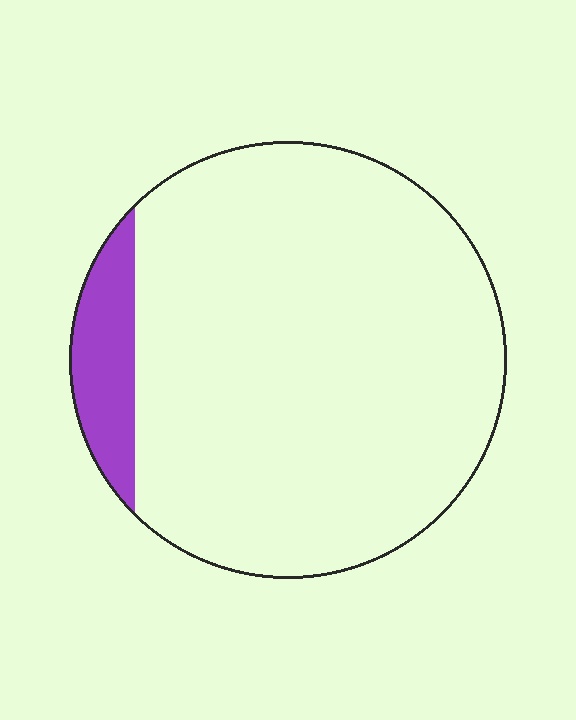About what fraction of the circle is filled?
About one tenth (1/10).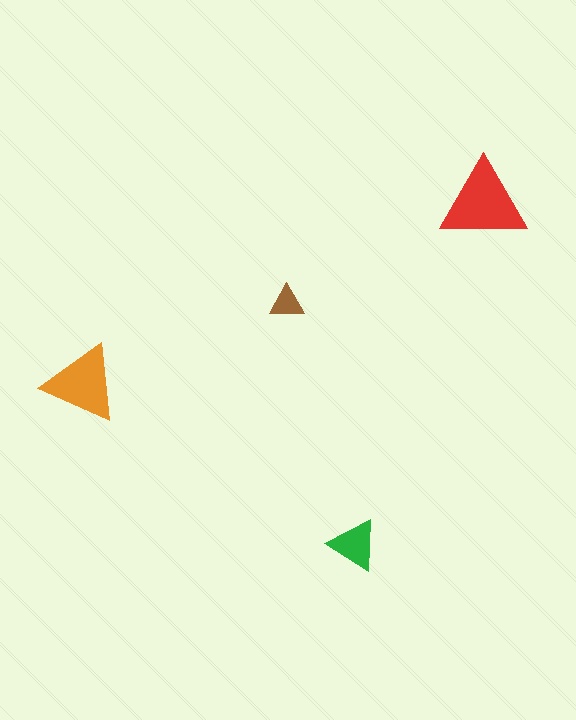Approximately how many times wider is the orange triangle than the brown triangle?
About 2.5 times wider.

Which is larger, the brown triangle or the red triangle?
The red one.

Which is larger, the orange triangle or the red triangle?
The red one.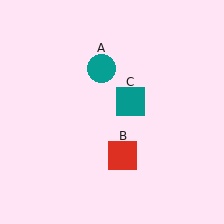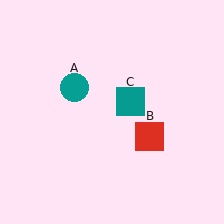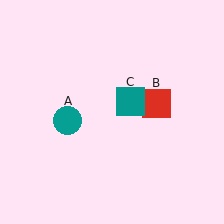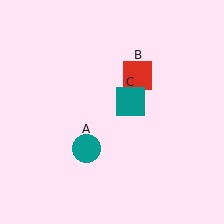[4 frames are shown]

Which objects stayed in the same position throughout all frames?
Teal square (object C) remained stationary.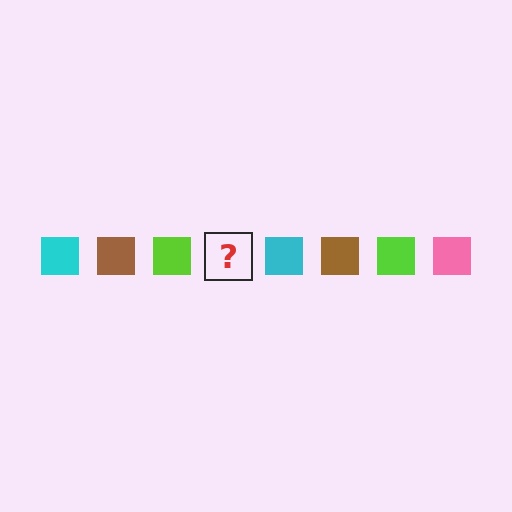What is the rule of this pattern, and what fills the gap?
The rule is that the pattern cycles through cyan, brown, lime, pink squares. The gap should be filled with a pink square.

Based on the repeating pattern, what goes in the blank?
The blank should be a pink square.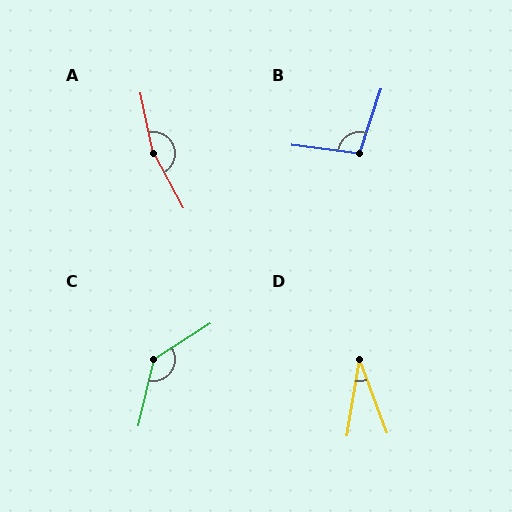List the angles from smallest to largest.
D (30°), B (102°), C (136°), A (163°).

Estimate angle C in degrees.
Approximately 136 degrees.